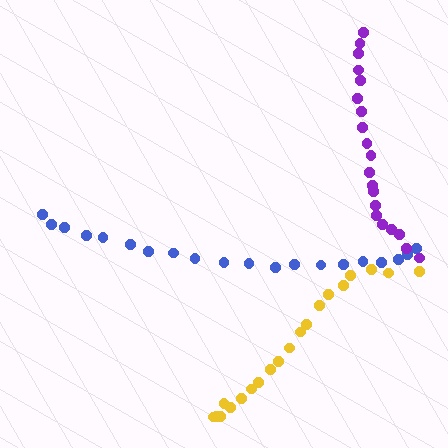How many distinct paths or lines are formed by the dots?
There are 3 distinct paths.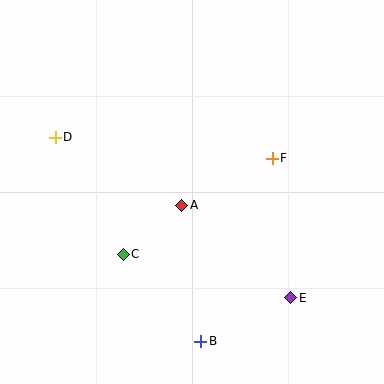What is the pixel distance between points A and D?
The distance between A and D is 144 pixels.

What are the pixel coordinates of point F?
Point F is at (272, 158).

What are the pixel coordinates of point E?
Point E is at (291, 298).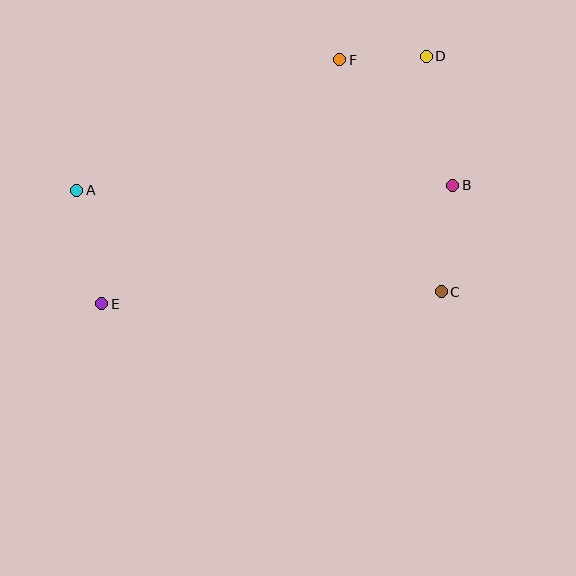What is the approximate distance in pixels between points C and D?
The distance between C and D is approximately 236 pixels.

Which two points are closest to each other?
Points D and F are closest to each other.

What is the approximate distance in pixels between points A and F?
The distance between A and F is approximately 294 pixels.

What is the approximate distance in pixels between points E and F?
The distance between E and F is approximately 341 pixels.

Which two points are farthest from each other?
Points D and E are farthest from each other.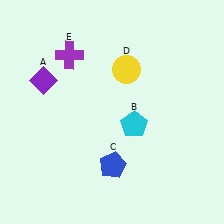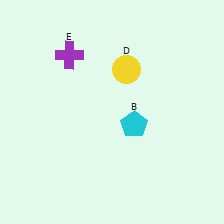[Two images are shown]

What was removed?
The blue pentagon (C), the purple diamond (A) were removed in Image 2.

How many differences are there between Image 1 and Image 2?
There are 2 differences between the two images.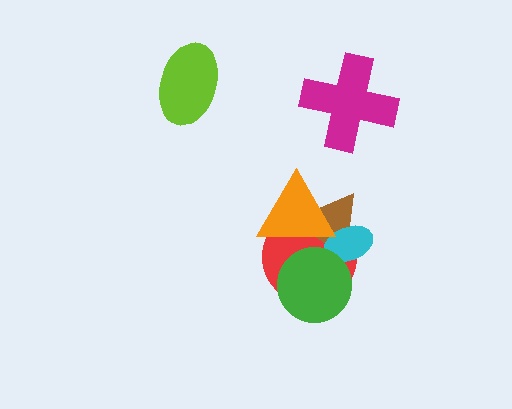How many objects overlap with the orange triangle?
4 objects overlap with the orange triangle.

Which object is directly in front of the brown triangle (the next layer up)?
The cyan ellipse is directly in front of the brown triangle.